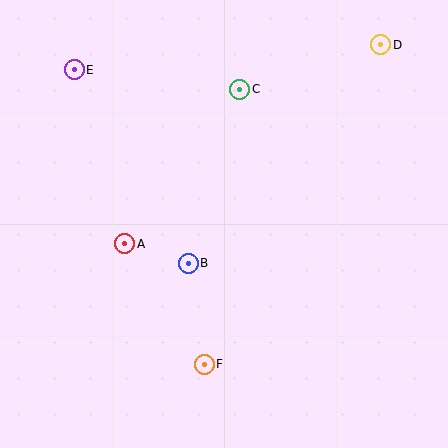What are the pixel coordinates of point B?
Point B is at (188, 263).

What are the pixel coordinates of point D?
Point D is at (381, 45).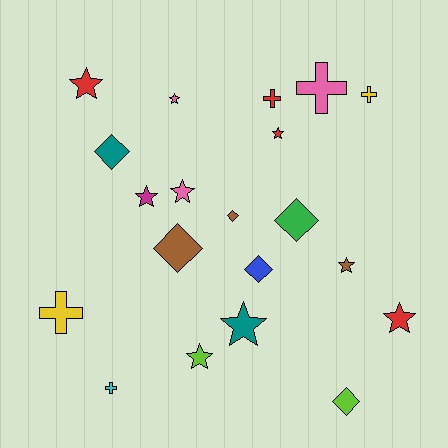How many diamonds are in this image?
There are 6 diamonds.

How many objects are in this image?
There are 20 objects.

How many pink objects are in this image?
There are 3 pink objects.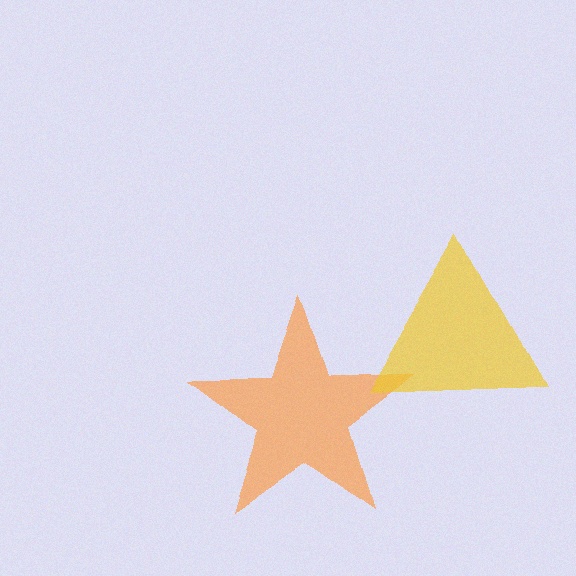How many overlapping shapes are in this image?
There are 2 overlapping shapes in the image.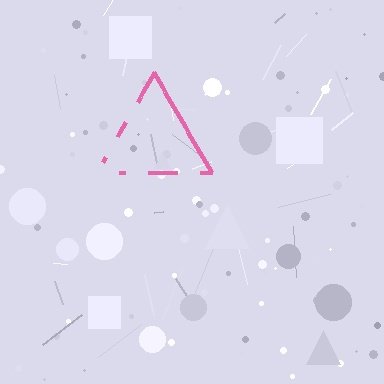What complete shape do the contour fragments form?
The contour fragments form a triangle.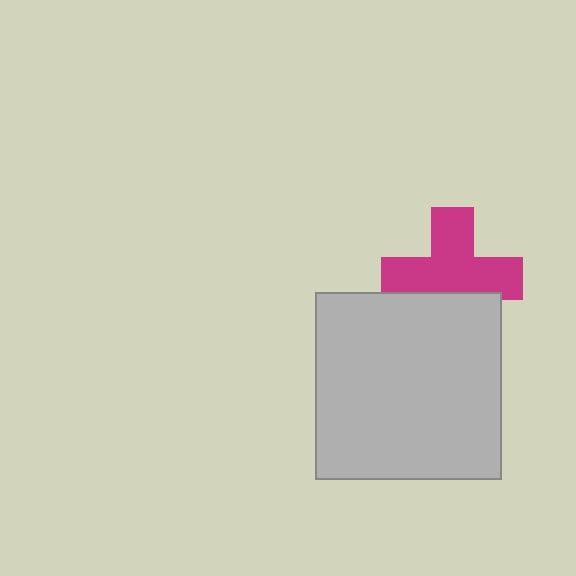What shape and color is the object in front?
The object in front is a light gray square.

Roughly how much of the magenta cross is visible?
Most of it is visible (roughly 70%).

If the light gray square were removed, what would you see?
You would see the complete magenta cross.